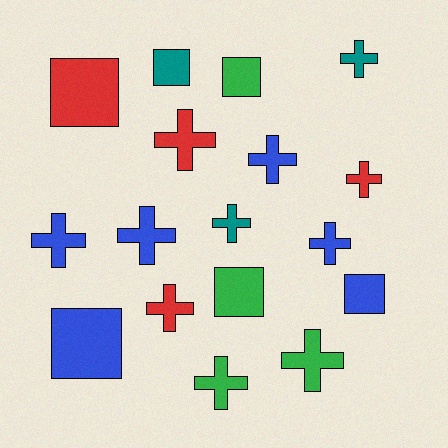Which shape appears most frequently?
Cross, with 11 objects.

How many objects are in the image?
There are 17 objects.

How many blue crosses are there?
There are 4 blue crosses.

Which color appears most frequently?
Blue, with 6 objects.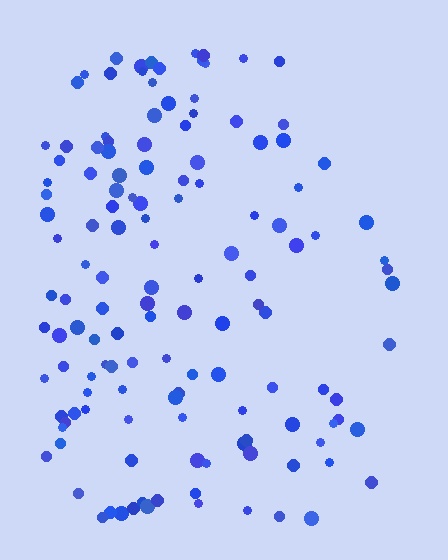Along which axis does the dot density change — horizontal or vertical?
Horizontal.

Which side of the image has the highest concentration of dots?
The left.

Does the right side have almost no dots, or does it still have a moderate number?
Still a moderate number, just noticeably fewer than the left.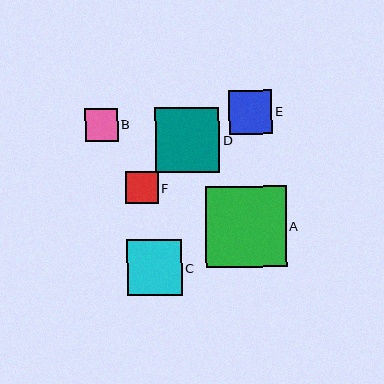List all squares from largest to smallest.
From largest to smallest: A, D, C, E, B, F.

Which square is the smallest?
Square F is the smallest with a size of approximately 33 pixels.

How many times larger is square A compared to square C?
Square A is approximately 1.5 times the size of square C.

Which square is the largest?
Square A is the largest with a size of approximately 81 pixels.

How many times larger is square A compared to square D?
Square A is approximately 1.3 times the size of square D.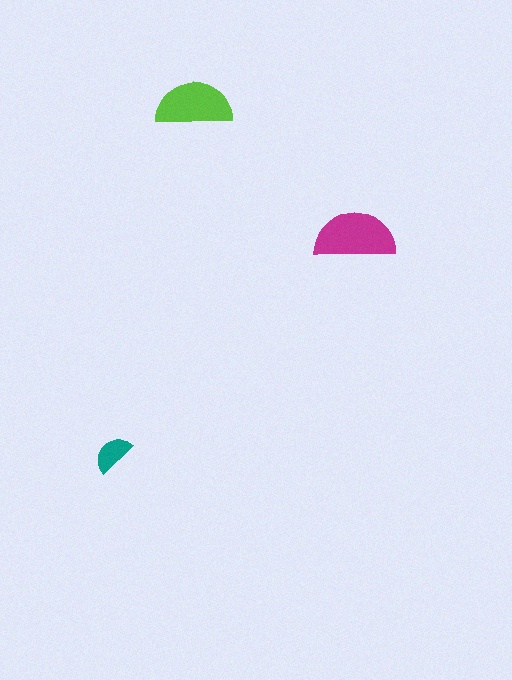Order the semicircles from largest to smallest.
the magenta one, the lime one, the teal one.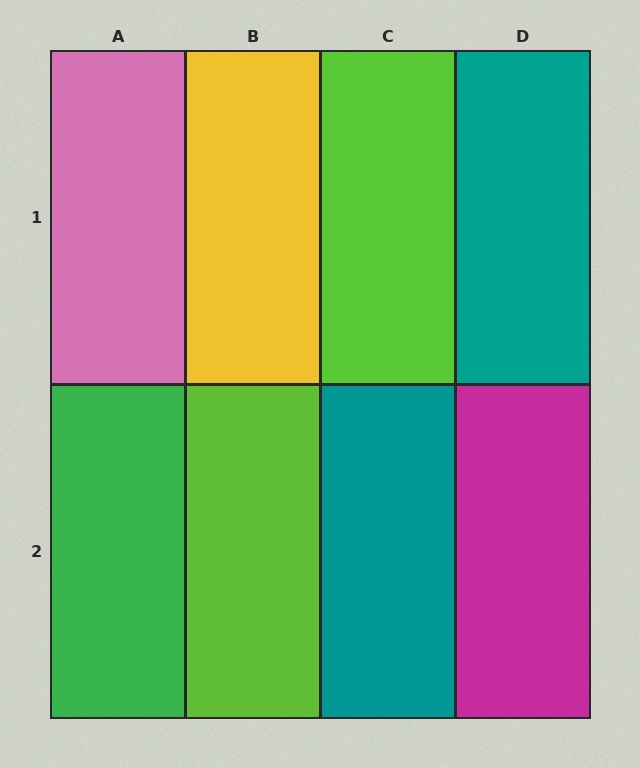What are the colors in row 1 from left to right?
Pink, yellow, lime, teal.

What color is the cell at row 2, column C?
Teal.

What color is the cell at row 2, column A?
Green.